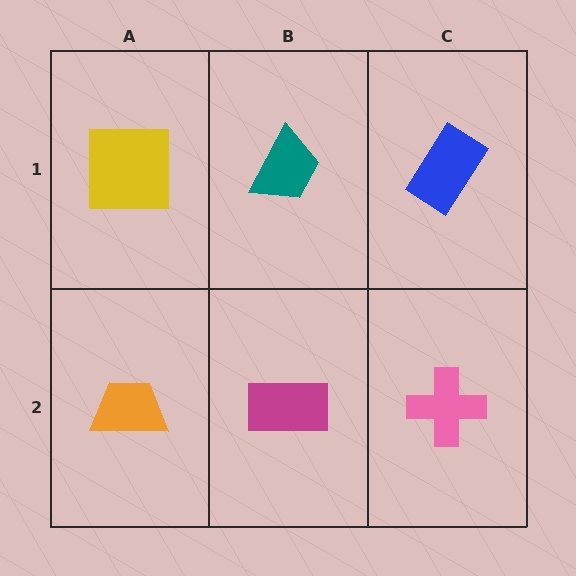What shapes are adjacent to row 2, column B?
A teal trapezoid (row 1, column B), an orange trapezoid (row 2, column A), a pink cross (row 2, column C).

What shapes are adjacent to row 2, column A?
A yellow square (row 1, column A), a magenta rectangle (row 2, column B).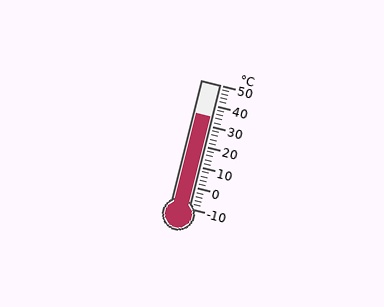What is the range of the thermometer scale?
The thermometer scale ranges from -10°C to 50°C.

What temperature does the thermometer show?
The thermometer shows approximately 34°C.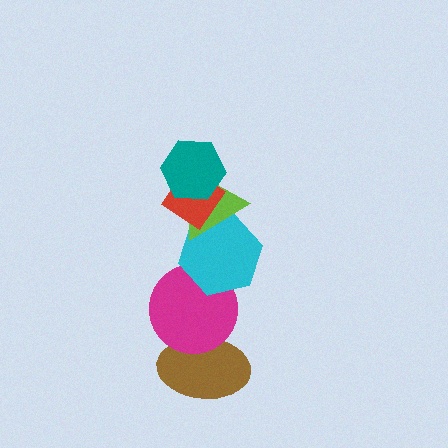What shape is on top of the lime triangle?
The red diamond is on top of the lime triangle.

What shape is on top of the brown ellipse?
The magenta circle is on top of the brown ellipse.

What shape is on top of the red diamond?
The teal hexagon is on top of the red diamond.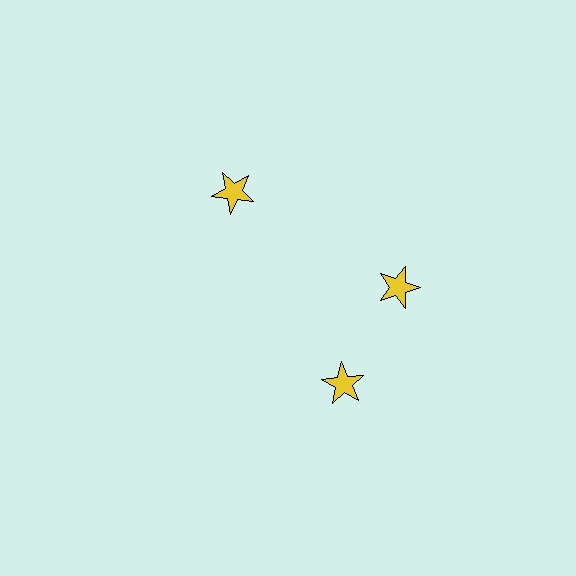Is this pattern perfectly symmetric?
No. The 3 yellow stars are arranged in a ring, but one element near the 7 o'clock position is rotated out of alignment along the ring, breaking the 3-fold rotational symmetry.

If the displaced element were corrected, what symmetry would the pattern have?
It would have 3-fold rotational symmetry — the pattern would map onto itself every 120 degrees.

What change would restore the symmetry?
The symmetry would be restored by rotating it back into even spacing with its neighbors so that all 3 stars sit at equal angles and equal distance from the center.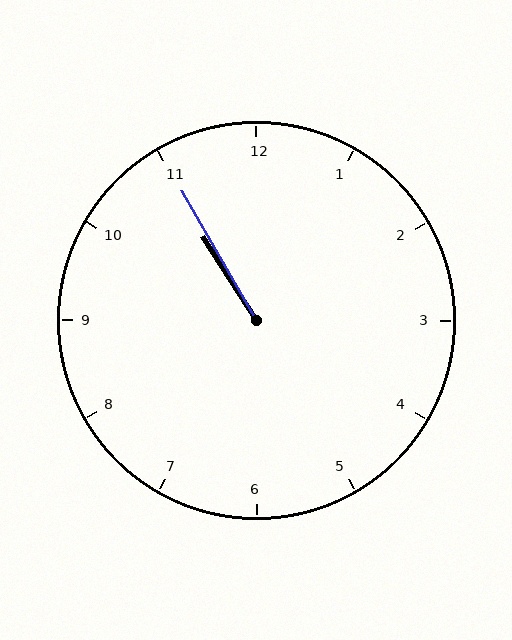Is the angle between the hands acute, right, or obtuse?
It is acute.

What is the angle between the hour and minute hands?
Approximately 2 degrees.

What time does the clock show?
10:55.